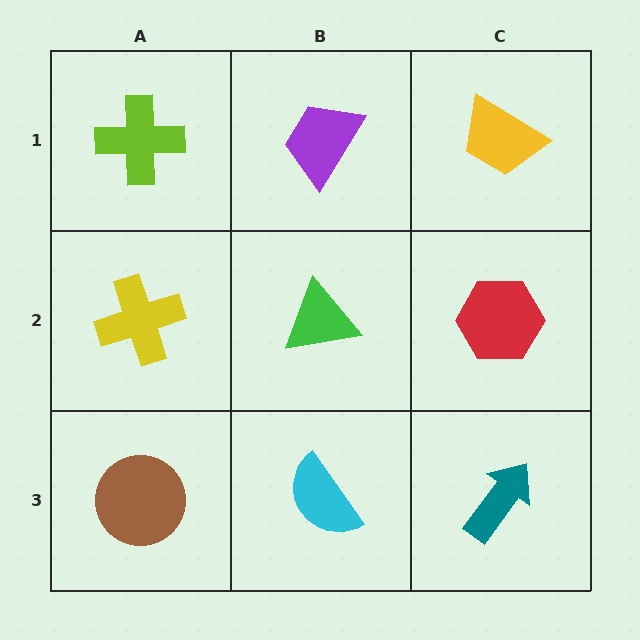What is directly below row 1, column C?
A red hexagon.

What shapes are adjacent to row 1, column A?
A yellow cross (row 2, column A), a purple trapezoid (row 1, column B).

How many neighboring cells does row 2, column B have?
4.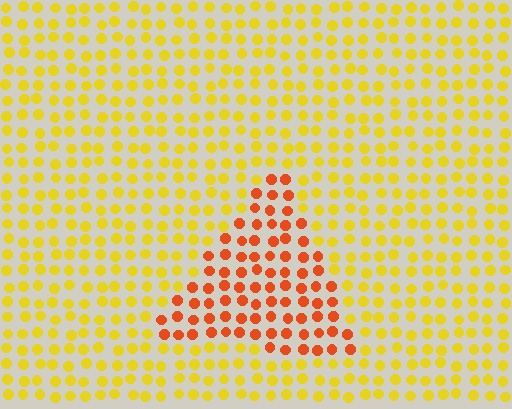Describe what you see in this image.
The image is filled with small yellow elements in a uniform arrangement. A triangle-shaped region is visible where the elements are tinted to a slightly different hue, forming a subtle color boundary.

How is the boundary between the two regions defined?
The boundary is defined purely by a slight shift in hue (about 41 degrees). Spacing, size, and orientation are identical on both sides.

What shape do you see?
I see a triangle.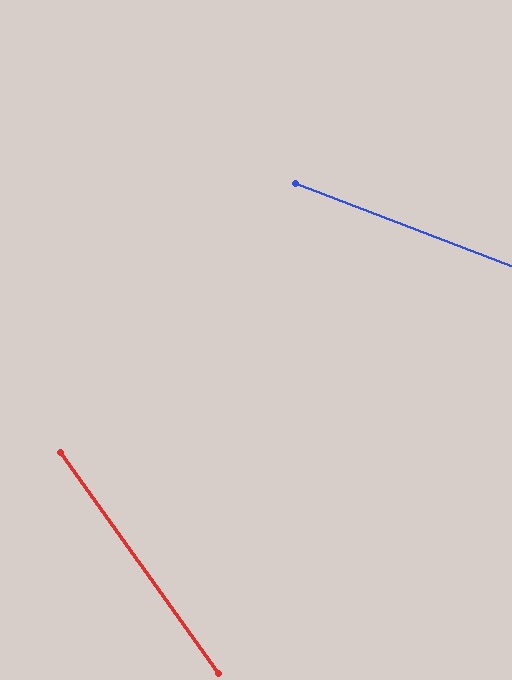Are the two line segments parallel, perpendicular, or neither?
Neither parallel nor perpendicular — they differ by about 33°.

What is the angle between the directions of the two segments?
Approximately 33 degrees.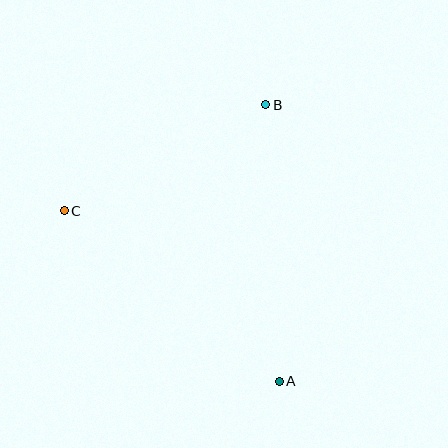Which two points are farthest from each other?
Points A and B are farthest from each other.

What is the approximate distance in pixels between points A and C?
The distance between A and C is approximately 274 pixels.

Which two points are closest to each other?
Points B and C are closest to each other.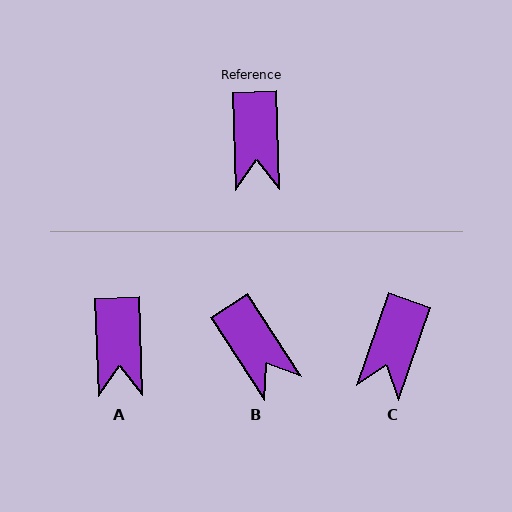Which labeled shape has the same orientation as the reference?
A.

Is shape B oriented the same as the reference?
No, it is off by about 31 degrees.